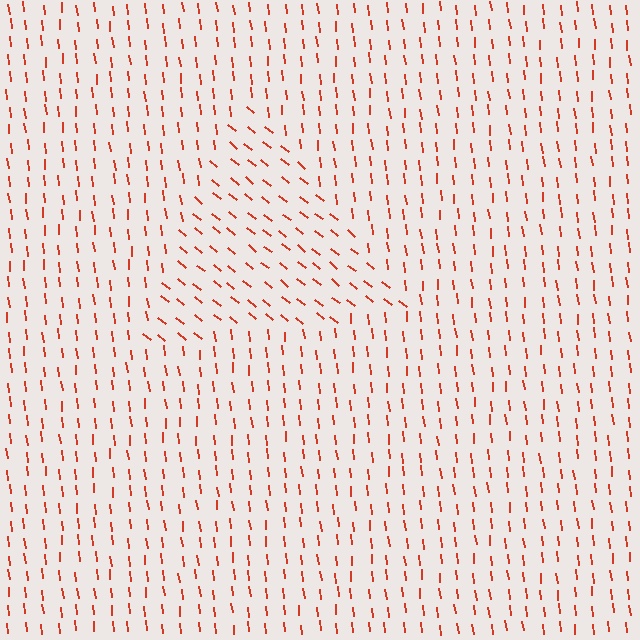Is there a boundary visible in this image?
Yes, there is a texture boundary formed by a change in line orientation.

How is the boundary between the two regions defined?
The boundary is defined purely by a change in line orientation (approximately 45 degrees difference). All lines are the same color and thickness.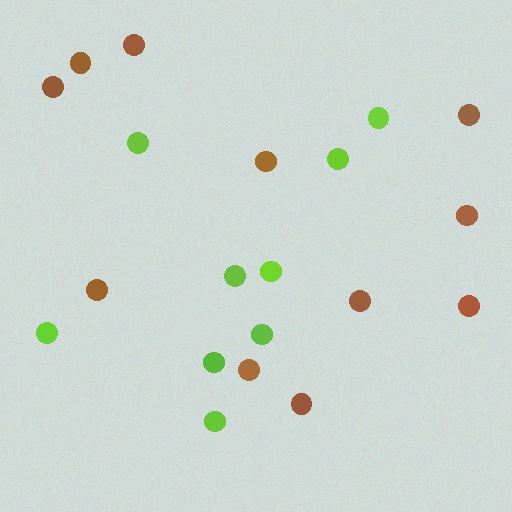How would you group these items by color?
There are 2 groups: one group of brown circles (11) and one group of lime circles (9).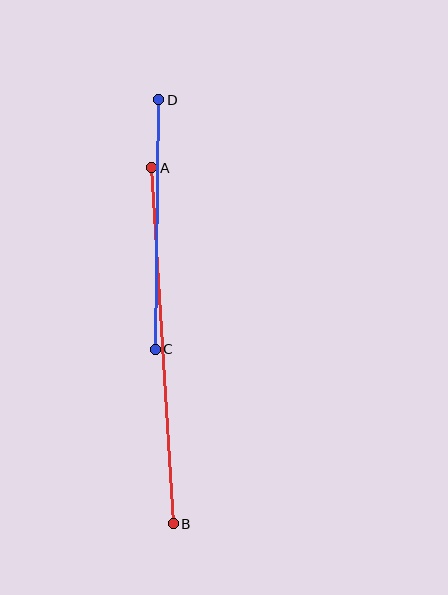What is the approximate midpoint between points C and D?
The midpoint is at approximately (157, 225) pixels.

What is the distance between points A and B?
The distance is approximately 356 pixels.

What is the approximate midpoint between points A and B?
The midpoint is at approximately (163, 346) pixels.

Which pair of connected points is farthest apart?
Points A and B are farthest apart.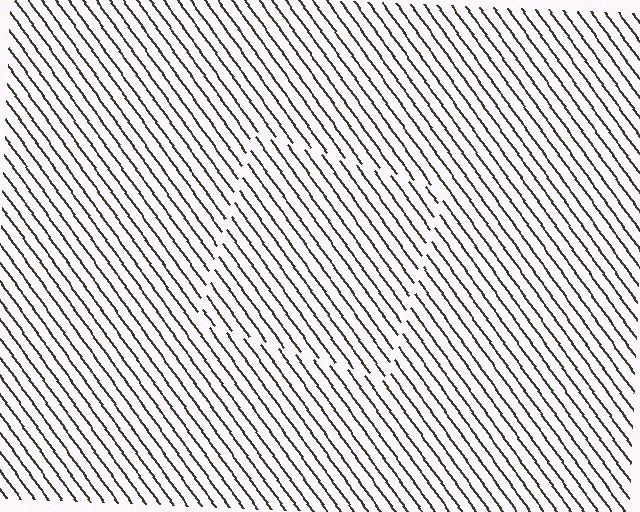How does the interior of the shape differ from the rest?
The interior of the shape contains the same grating, shifted by half a period — the contour is defined by the phase discontinuity where line-ends from the inner and outer gratings abut.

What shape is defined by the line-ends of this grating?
An illusory square. The interior of the shape contains the same grating, shifted by half a period — the contour is defined by the phase discontinuity where line-ends from the inner and outer gratings abut.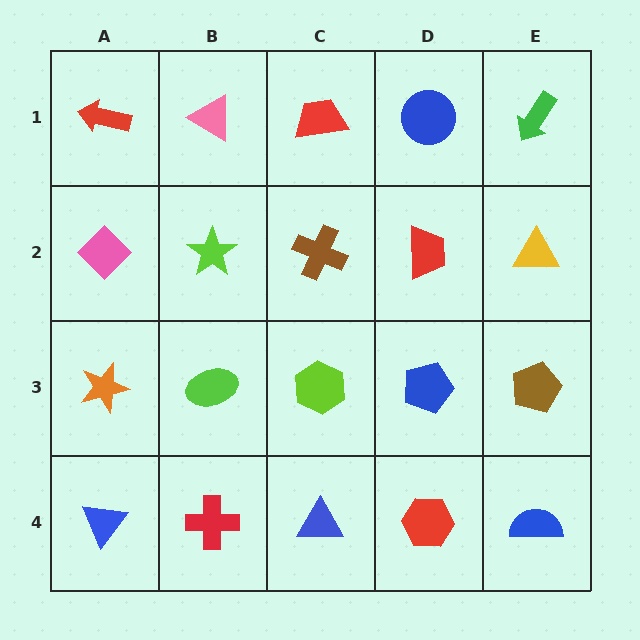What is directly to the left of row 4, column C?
A red cross.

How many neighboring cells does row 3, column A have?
3.